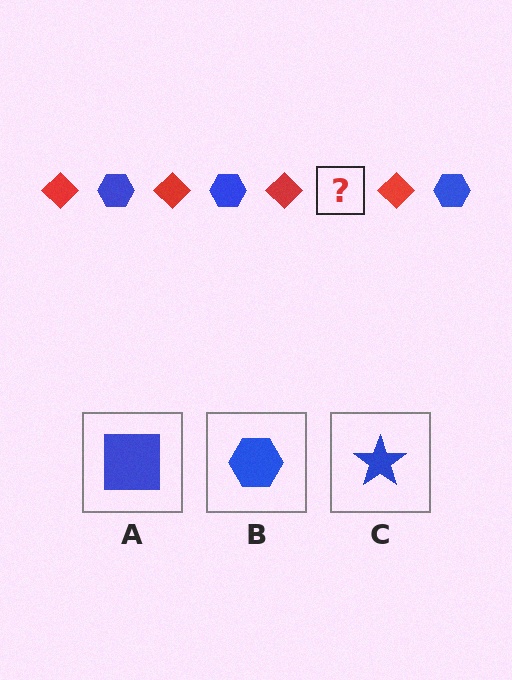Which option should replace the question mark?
Option B.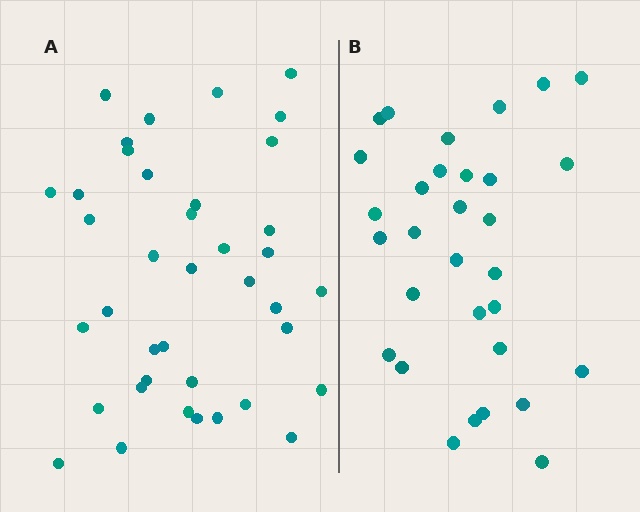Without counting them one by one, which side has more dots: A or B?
Region A (the left region) has more dots.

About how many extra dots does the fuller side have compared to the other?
Region A has roughly 8 or so more dots than region B.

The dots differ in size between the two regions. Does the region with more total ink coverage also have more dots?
No. Region B has more total ink coverage because its dots are larger, but region A actually contains more individual dots. Total area can be misleading — the number of items is what matters here.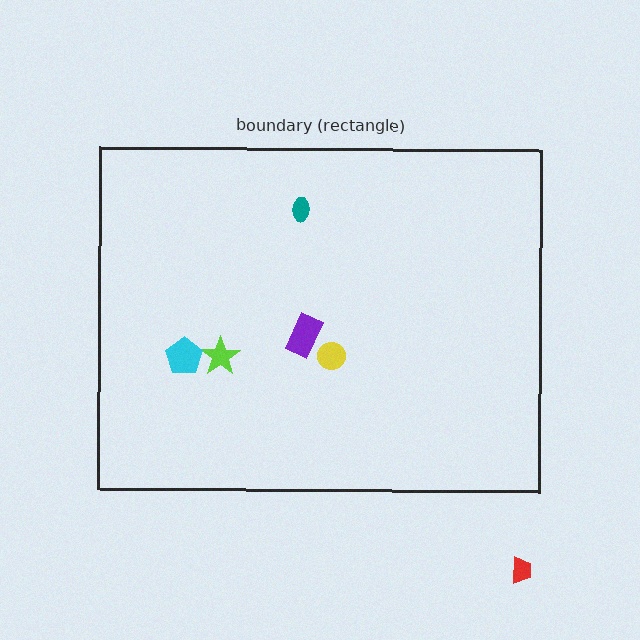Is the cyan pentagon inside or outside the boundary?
Inside.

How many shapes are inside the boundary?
5 inside, 1 outside.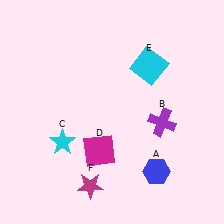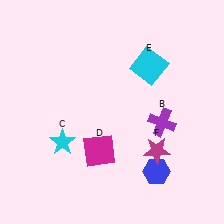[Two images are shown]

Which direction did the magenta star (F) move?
The magenta star (F) moved right.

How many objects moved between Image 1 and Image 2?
1 object moved between the two images.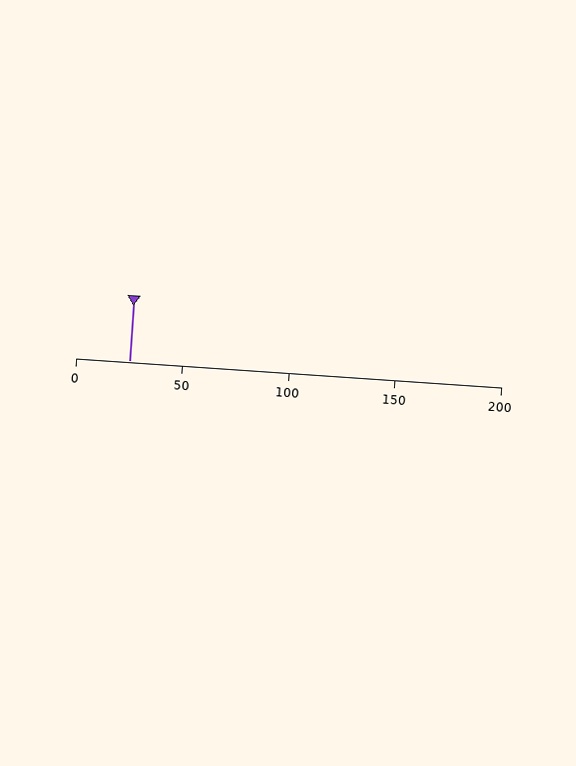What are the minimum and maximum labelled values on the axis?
The axis runs from 0 to 200.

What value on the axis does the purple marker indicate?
The marker indicates approximately 25.